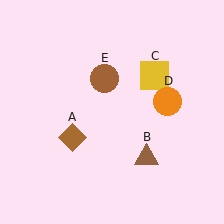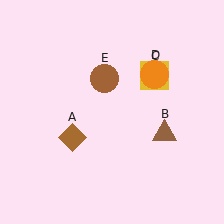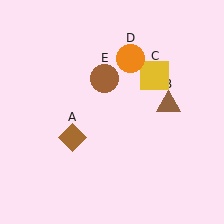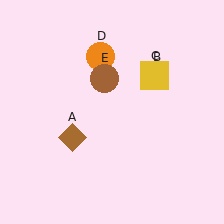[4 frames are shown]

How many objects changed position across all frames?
2 objects changed position: brown triangle (object B), orange circle (object D).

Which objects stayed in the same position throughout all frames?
Brown diamond (object A) and yellow square (object C) and brown circle (object E) remained stationary.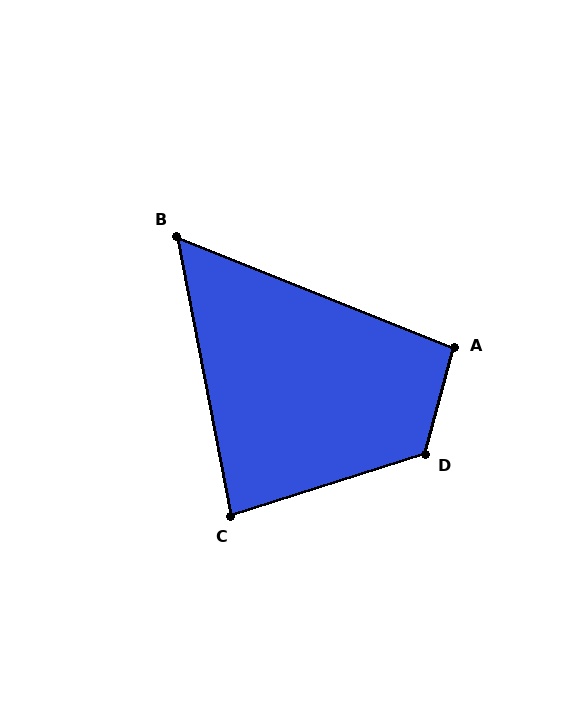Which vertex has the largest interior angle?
D, at approximately 123 degrees.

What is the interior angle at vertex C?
Approximately 83 degrees (acute).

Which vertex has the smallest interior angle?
B, at approximately 57 degrees.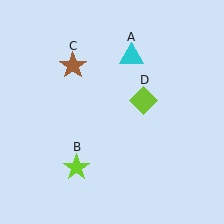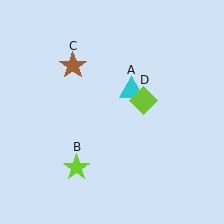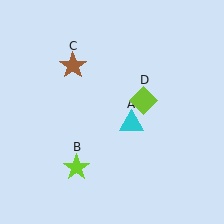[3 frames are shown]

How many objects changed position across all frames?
1 object changed position: cyan triangle (object A).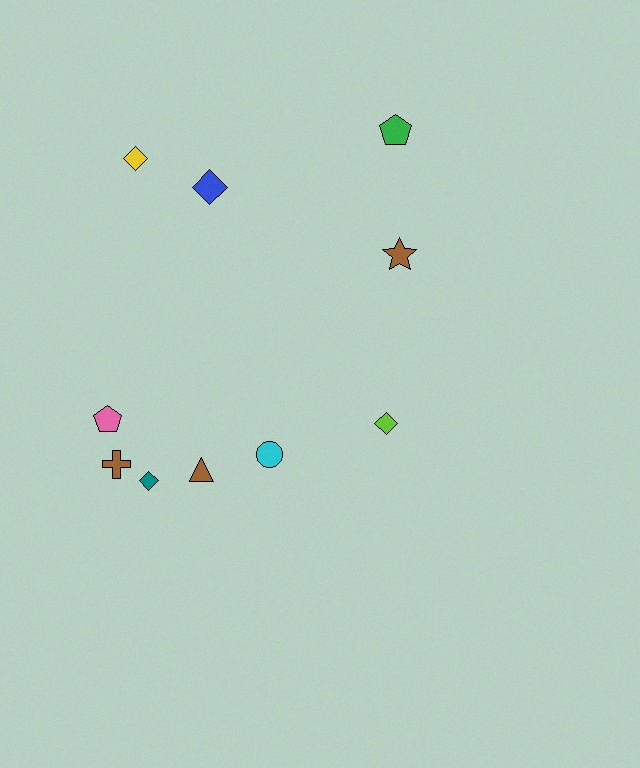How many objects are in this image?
There are 10 objects.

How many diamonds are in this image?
There are 4 diamonds.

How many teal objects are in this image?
There is 1 teal object.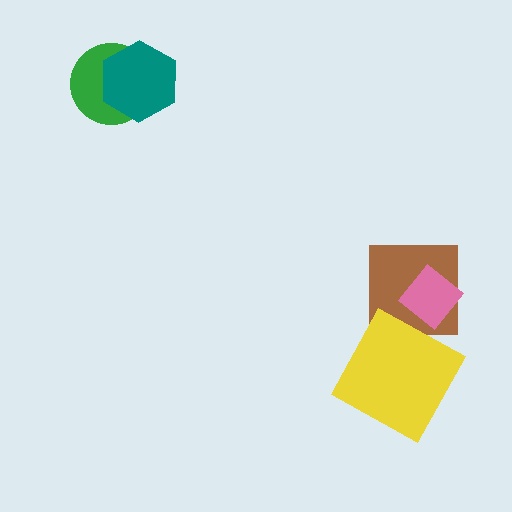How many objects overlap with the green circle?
1 object overlaps with the green circle.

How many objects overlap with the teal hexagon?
1 object overlaps with the teal hexagon.